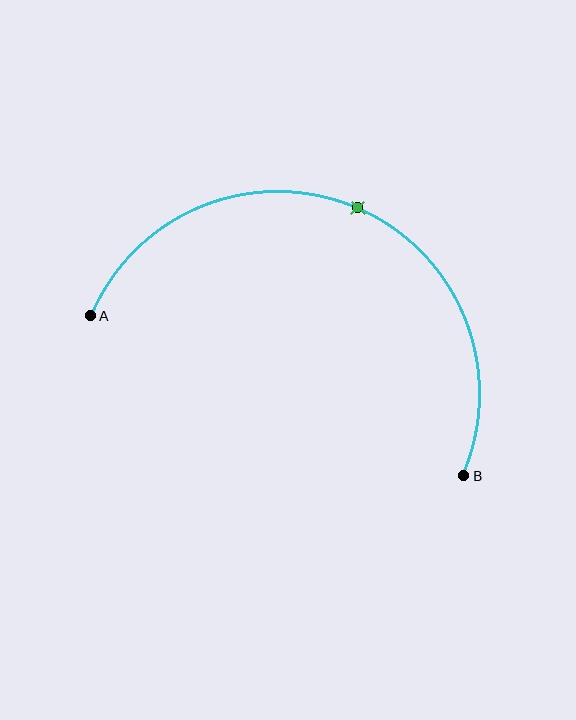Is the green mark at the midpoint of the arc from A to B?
Yes. The green mark lies on the arc at equal arc-length from both A and B — it is the arc midpoint.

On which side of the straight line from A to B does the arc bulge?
The arc bulges above the straight line connecting A and B.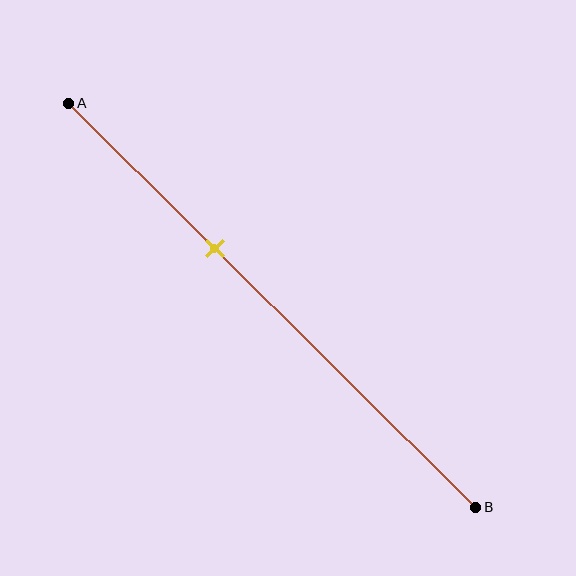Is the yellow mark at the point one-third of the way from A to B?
Yes, the mark is approximately at the one-third point.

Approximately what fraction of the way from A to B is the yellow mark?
The yellow mark is approximately 35% of the way from A to B.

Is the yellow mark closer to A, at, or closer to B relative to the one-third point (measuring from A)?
The yellow mark is approximately at the one-third point of segment AB.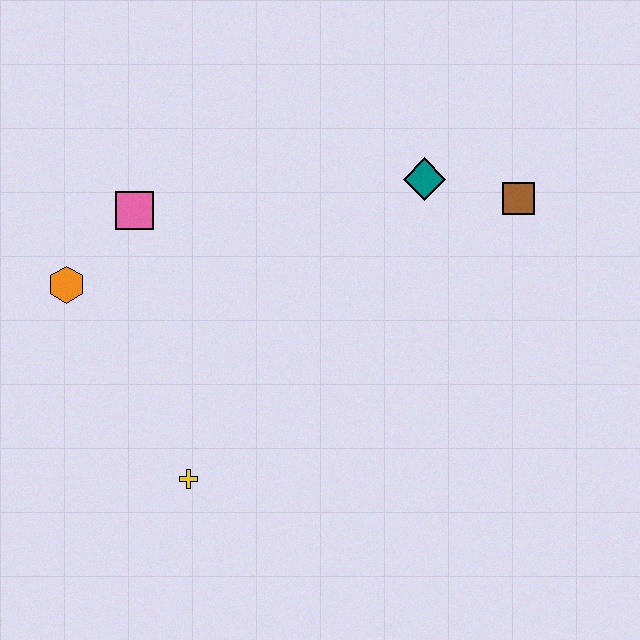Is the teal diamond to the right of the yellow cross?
Yes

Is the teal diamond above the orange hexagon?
Yes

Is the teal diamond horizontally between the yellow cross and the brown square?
Yes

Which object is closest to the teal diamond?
The brown square is closest to the teal diamond.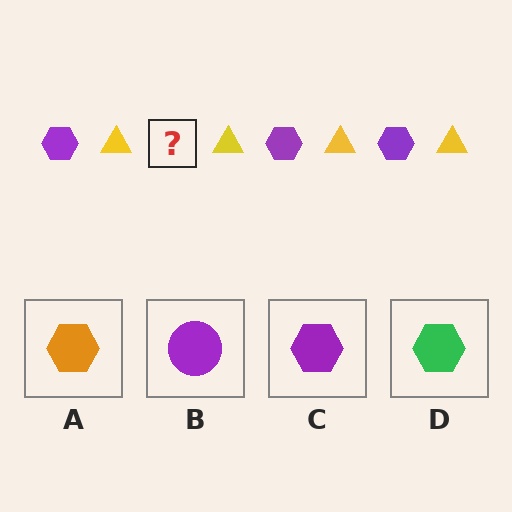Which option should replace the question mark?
Option C.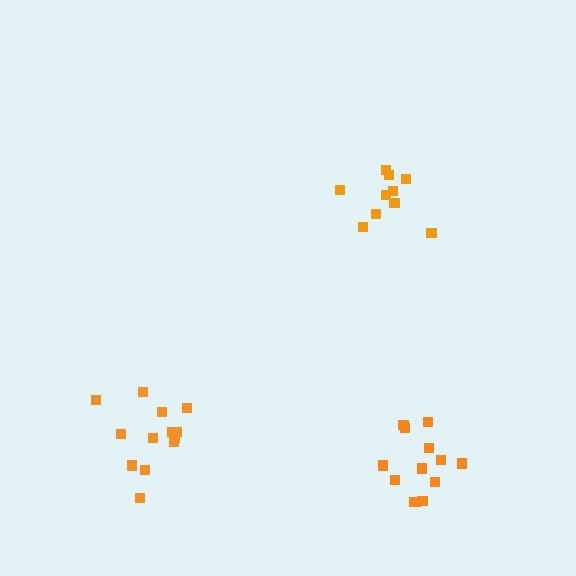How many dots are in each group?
Group 1: 10 dots, Group 2: 13 dots, Group 3: 13 dots (36 total).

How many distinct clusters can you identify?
There are 3 distinct clusters.